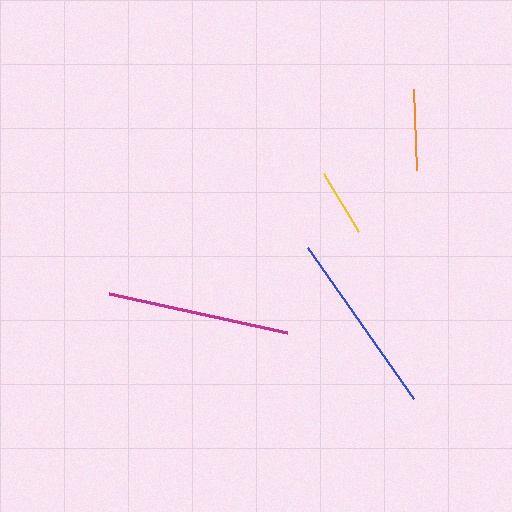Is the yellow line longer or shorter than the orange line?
The orange line is longer than the yellow line.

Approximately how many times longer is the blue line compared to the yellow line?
The blue line is approximately 2.7 times the length of the yellow line.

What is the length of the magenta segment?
The magenta segment is approximately 183 pixels long.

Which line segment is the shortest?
The yellow line is the shortest at approximately 67 pixels.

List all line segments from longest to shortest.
From longest to shortest: blue, magenta, orange, yellow.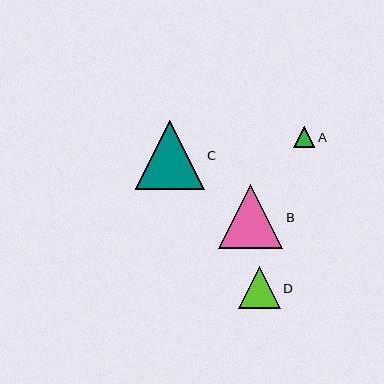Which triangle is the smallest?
Triangle A is the smallest with a size of approximately 21 pixels.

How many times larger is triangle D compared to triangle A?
Triangle D is approximately 2.0 times the size of triangle A.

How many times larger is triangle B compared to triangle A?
Triangle B is approximately 3.0 times the size of triangle A.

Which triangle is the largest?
Triangle C is the largest with a size of approximately 68 pixels.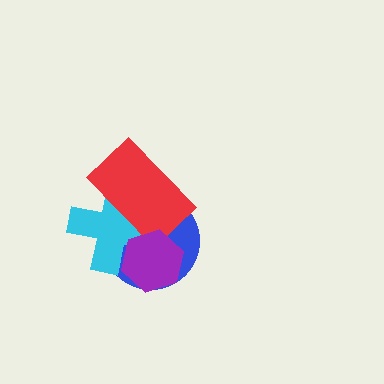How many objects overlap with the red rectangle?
3 objects overlap with the red rectangle.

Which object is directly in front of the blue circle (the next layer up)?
The cyan cross is directly in front of the blue circle.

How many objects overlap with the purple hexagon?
3 objects overlap with the purple hexagon.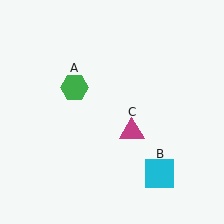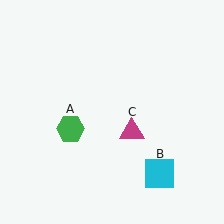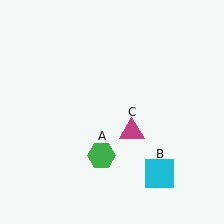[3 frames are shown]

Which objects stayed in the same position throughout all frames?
Cyan square (object B) and magenta triangle (object C) remained stationary.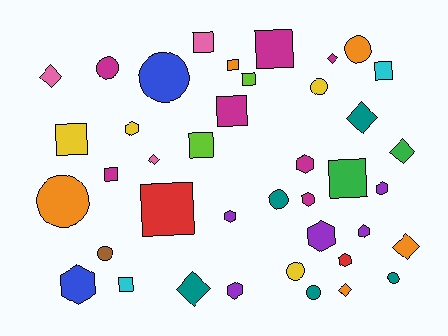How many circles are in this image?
There are 10 circles.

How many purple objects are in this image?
There are 5 purple objects.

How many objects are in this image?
There are 40 objects.